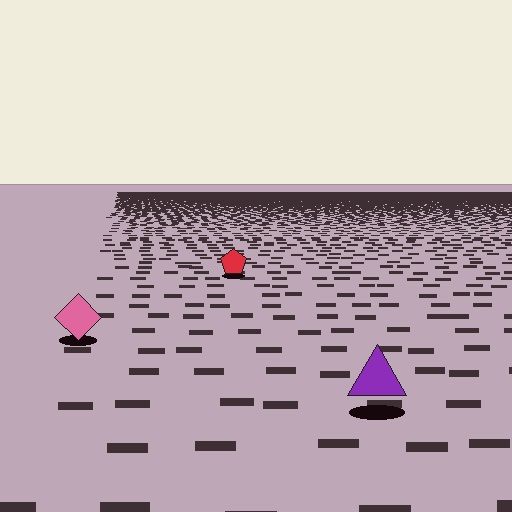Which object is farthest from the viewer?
The red pentagon is farthest from the viewer. It appears smaller and the ground texture around it is denser.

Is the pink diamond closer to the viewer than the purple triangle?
No. The purple triangle is closer — you can tell from the texture gradient: the ground texture is coarser near it.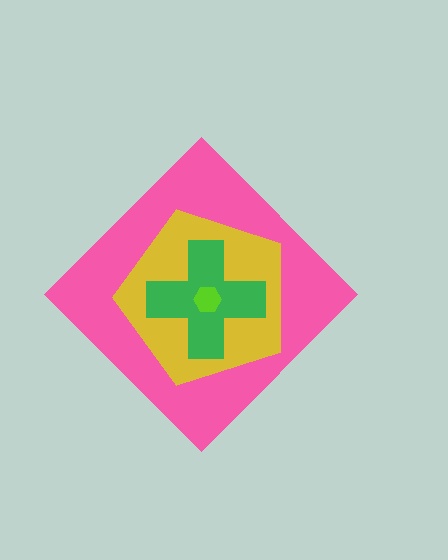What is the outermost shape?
The pink diamond.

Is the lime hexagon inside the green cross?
Yes.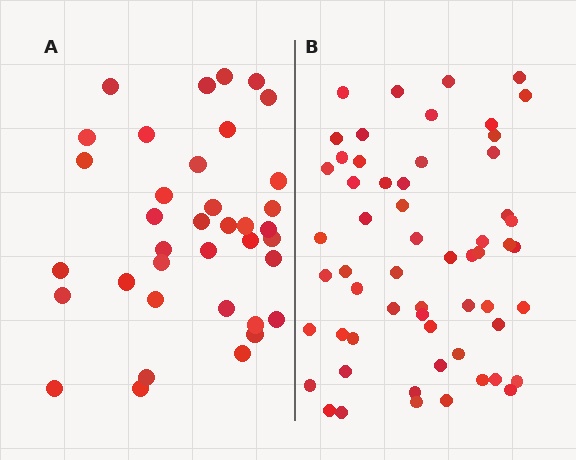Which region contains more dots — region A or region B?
Region B (the right region) has more dots.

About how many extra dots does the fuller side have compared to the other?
Region B has approximately 20 more dots than region A.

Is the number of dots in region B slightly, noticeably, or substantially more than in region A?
Region B has substantially more. The ratio is roughly 1.6 to 1.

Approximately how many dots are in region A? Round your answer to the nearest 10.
About 40 dots. (The exact count is 37, which rounds to 40.)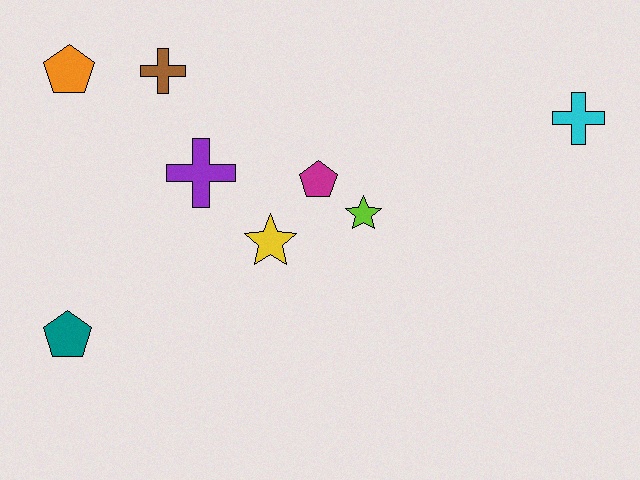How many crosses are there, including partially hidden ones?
There are 3 crosses.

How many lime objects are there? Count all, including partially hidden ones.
There is 1 lime object.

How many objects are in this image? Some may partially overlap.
There are 8 objects.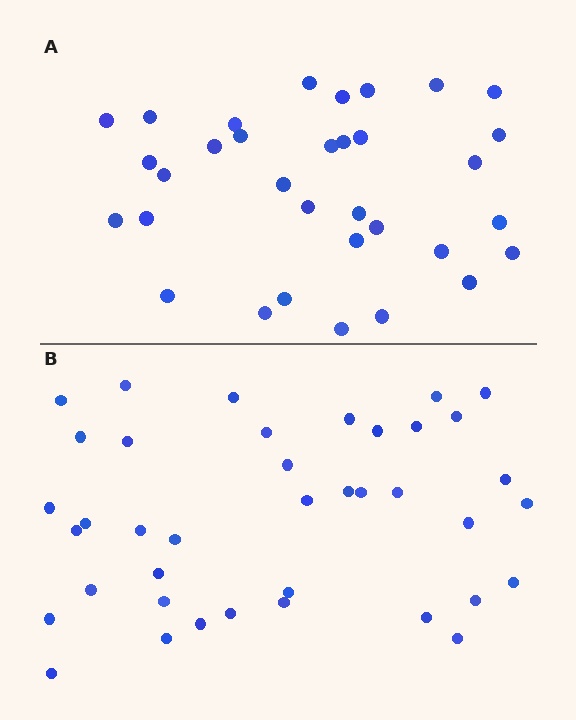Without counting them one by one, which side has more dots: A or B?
Region B (the bottom region) has more dots.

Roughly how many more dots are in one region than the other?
Region B has about 6 more dots than region A.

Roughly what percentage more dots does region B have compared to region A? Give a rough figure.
About 20% more.